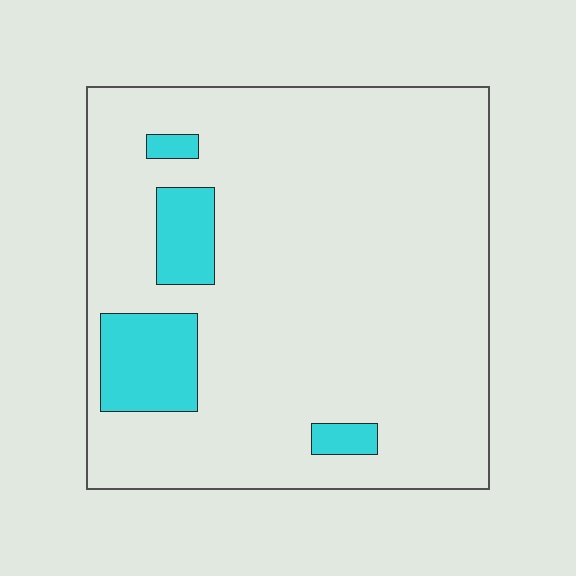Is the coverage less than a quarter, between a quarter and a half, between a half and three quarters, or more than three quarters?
Less than a quarter.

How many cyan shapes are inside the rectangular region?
4.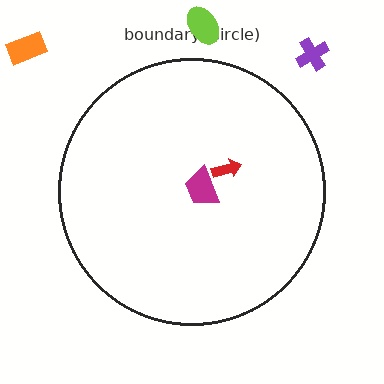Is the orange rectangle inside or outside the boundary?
Outside.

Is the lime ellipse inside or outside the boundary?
Outside.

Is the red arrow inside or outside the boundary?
Inside.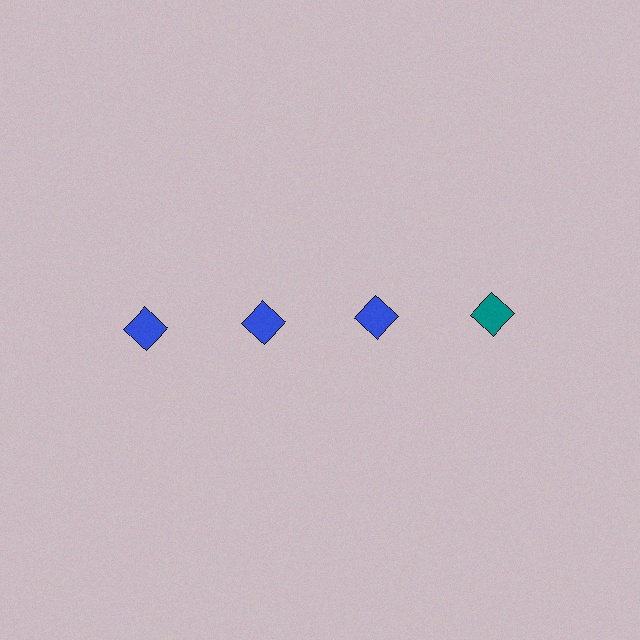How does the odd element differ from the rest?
It has a different color: teal instead of blue.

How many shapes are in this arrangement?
There are 4 shapes arranged in a grid pattern.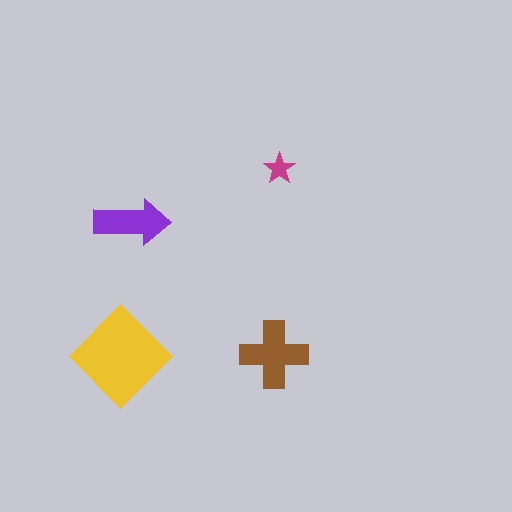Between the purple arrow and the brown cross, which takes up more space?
The brown cross.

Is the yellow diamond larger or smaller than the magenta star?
Larger.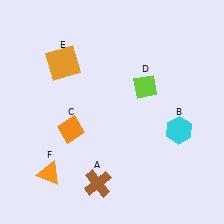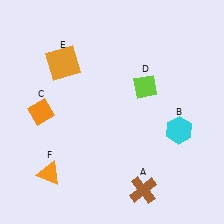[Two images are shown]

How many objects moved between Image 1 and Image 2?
2 objects moved between the two images.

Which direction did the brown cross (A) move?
The brown cross (A) moved right.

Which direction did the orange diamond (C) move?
The orange diamond (C) moved left.